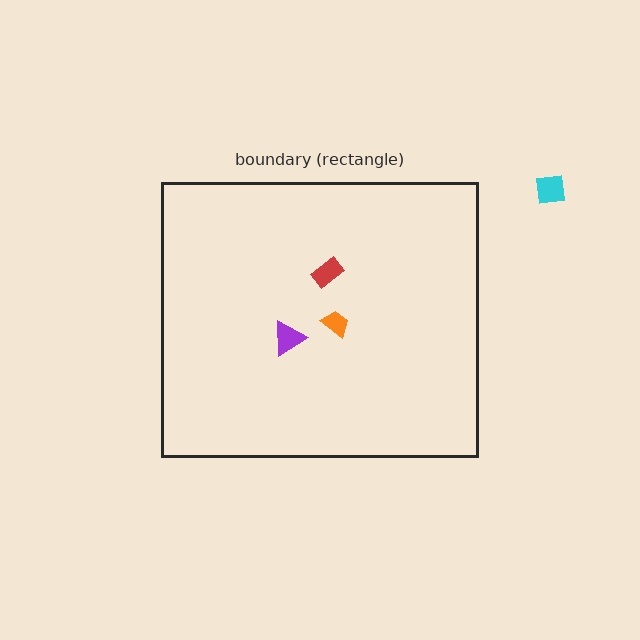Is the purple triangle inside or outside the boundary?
Inside.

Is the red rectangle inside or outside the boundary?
Inside.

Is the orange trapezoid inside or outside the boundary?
Inside.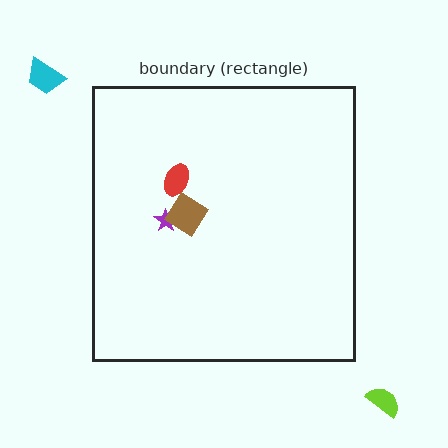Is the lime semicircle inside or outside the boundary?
Outside.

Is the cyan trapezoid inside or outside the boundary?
Outside.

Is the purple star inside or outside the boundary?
Inside.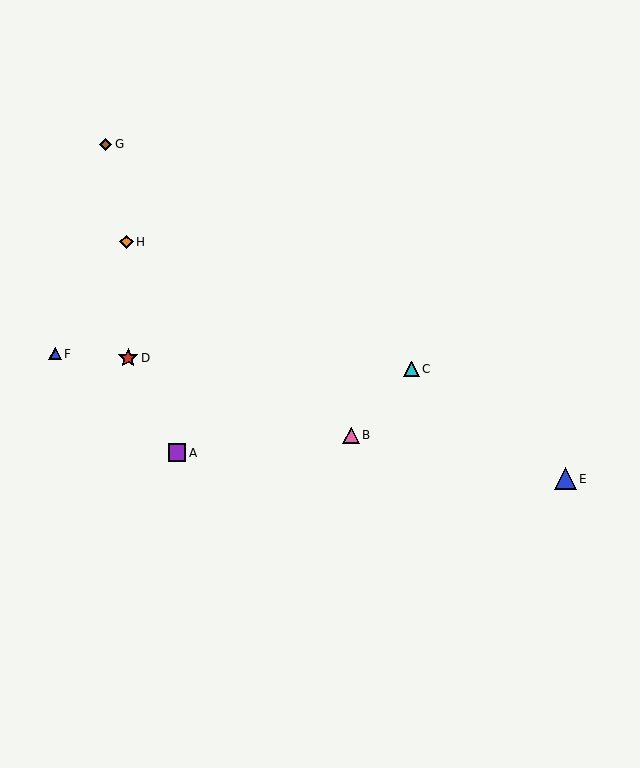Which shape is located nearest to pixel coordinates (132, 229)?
The orange diamond (labeled H) at (126, 242) is nearest to that location.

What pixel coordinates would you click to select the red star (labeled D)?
Click at (128, 358) to select the red star D.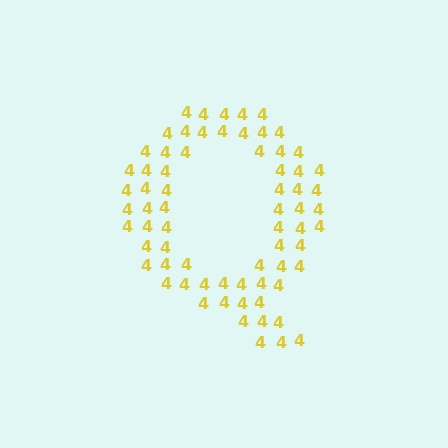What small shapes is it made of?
It is made of small digit 4's.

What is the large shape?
The large shape is the letter Q.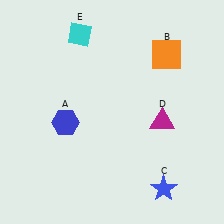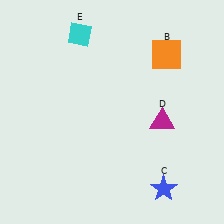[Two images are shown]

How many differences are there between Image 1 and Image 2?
There is 1 difference between the two images.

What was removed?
The blue hexagon (A) was removed in Image 2.